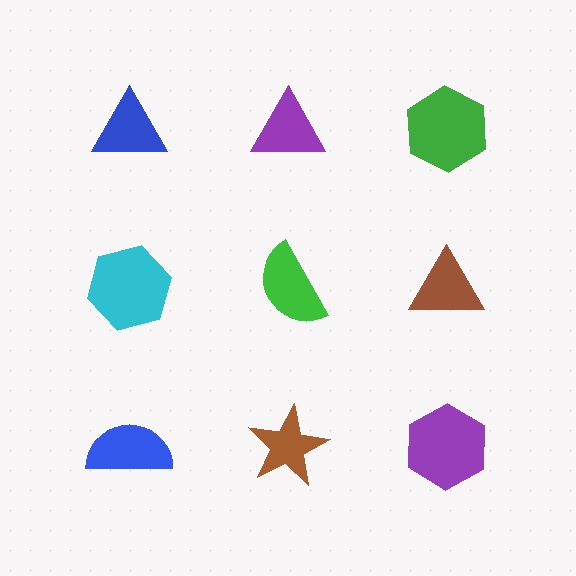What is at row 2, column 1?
A cyan hexagon.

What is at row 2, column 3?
A brown triangle.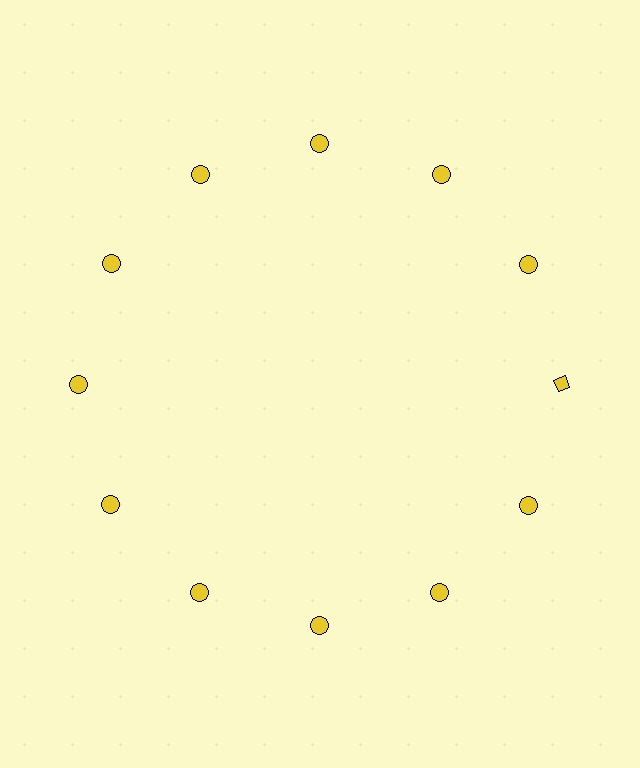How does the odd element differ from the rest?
It has a different shape: diamond instead of circle.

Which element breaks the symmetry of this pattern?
The yellow diamond at roughly the 3 o'clock position breaks the symmetry. All other shapes are yellow circles.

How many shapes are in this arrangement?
There are 12 shapes arranged in a ring pattern.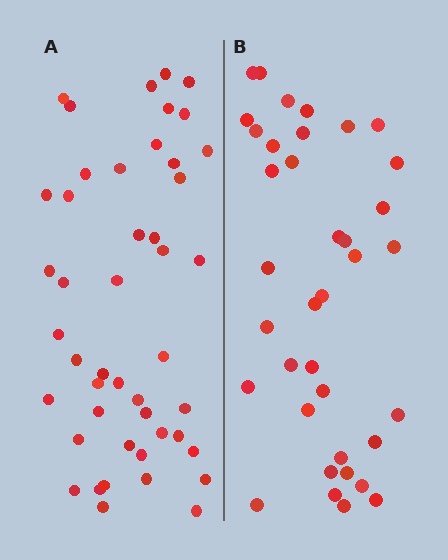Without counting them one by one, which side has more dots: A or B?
Region A (the left region) has more dots.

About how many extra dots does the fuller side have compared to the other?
Region A has roughly 8 or so more dots than region B.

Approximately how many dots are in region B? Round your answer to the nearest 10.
About 40 dots. (The exact count is 37, which rounds to 40.)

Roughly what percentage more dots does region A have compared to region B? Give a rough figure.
About 25% more.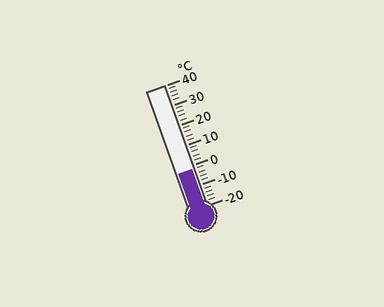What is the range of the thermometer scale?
The thermometer scale ranges from -20°C to 40°C.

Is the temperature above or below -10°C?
The temperature is above -10°C.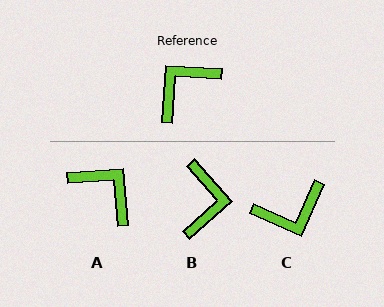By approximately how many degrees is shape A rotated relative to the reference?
Approximately 82 degrees clockwise.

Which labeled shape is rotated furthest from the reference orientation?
C, about 160 degrees away.